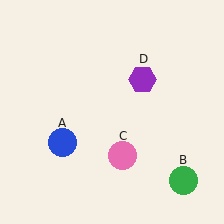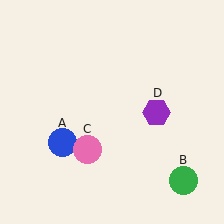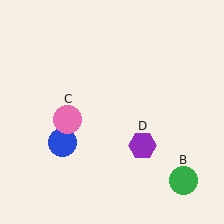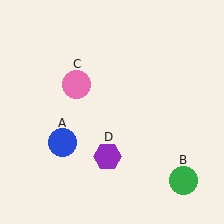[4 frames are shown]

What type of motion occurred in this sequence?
The pink circle (object C), purple hexagon (object D) rotated clockwise around the center of the scene.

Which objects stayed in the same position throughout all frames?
Blue circle (object A) and green circle (object B) remained stationary.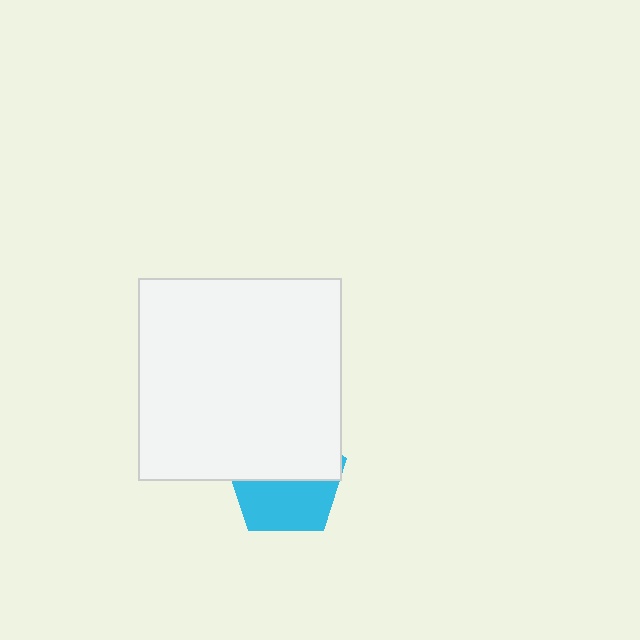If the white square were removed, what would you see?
You would see the complete cyan pentagon.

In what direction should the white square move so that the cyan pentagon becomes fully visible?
The white square should move up. That is the shortest direction to clear the overlap and leave the cyan pentagon fully visible.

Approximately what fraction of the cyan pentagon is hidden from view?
Roughly 53% of the cyan pentagon is hidden behind the white square.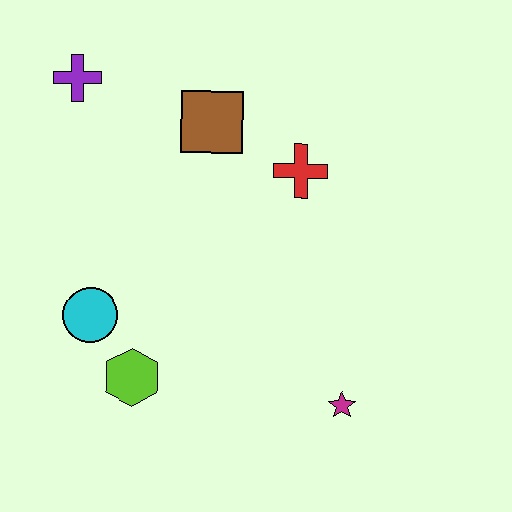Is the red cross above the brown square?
No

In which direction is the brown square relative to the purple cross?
The brown square is to the right of the purple cross.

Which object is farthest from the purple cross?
The magenta star is farthest from the purple cross.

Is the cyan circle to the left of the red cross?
Yes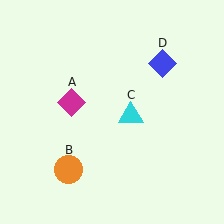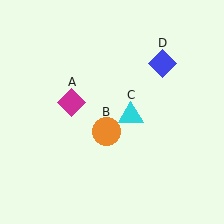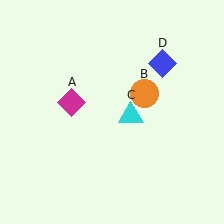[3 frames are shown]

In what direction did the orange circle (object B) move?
The orange circle (object B) moved up and to the right.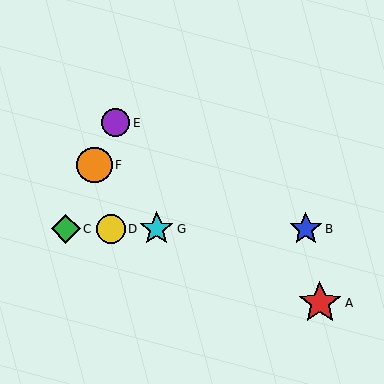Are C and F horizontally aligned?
No, C is at y≈229 and F is at y≈165.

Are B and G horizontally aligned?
Yes, both are at y≈229.